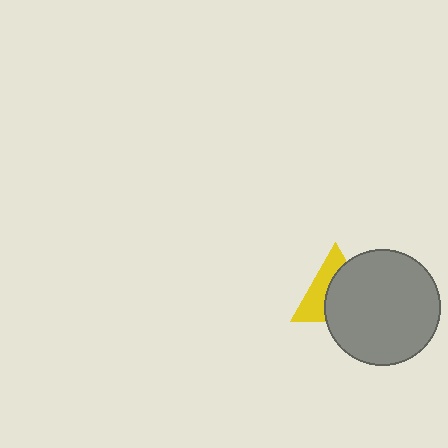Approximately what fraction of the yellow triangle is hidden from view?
Roughly 57% of the yellow triangle is hidden behind the gray circle.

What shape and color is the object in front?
The object in front is a gray circle.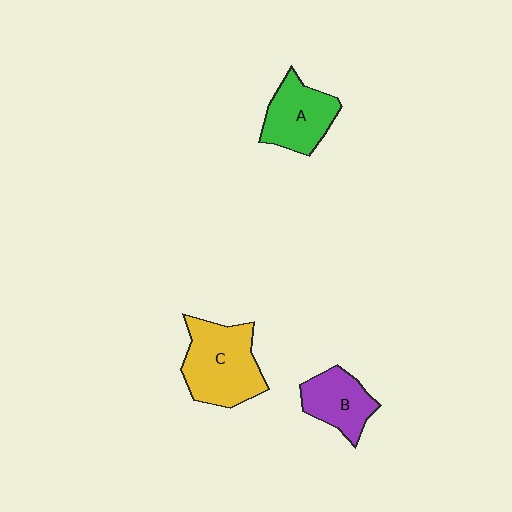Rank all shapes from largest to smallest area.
From largest to smallest: C (yellow), A (green), B (purple).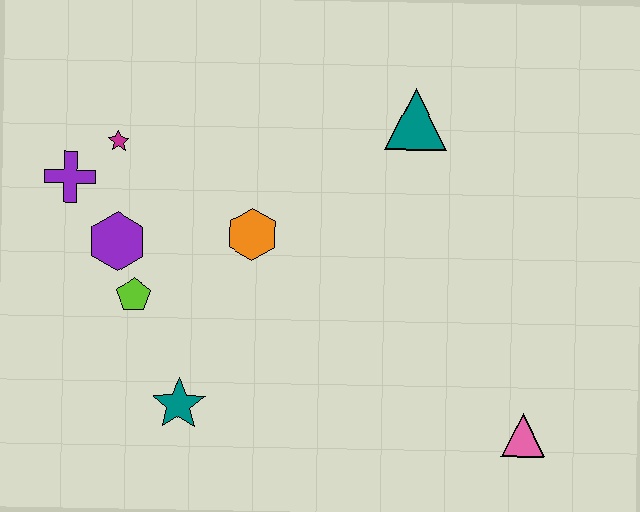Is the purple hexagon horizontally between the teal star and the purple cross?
Yes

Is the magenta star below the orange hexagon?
No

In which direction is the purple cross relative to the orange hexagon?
The purple cross is to the left of the orange hexagon.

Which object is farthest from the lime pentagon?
The pink triangle is farthest from the lime pentagon.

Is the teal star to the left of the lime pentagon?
No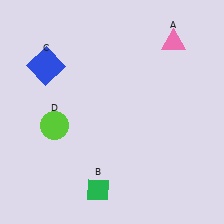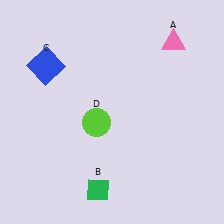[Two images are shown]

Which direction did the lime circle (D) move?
The lime circle (D) moved right.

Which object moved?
The lime circle (D) moved right.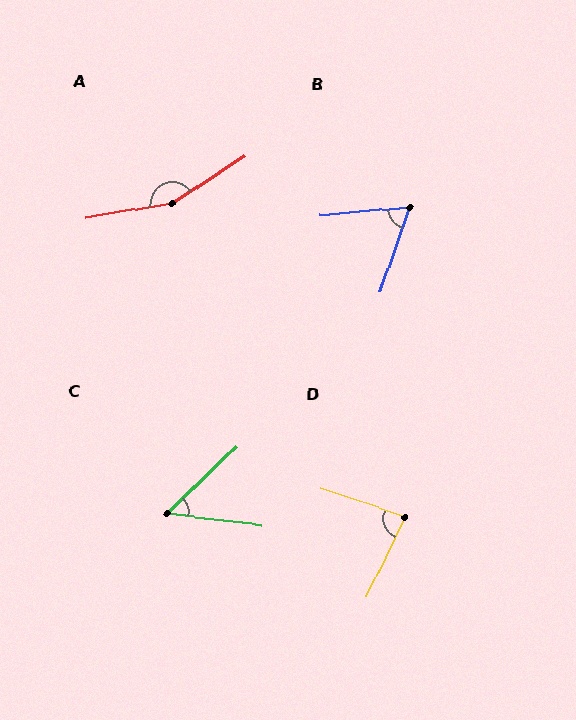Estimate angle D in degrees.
Approximately 83 degrees.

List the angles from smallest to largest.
C (51°), B (66°), D (83°), A (156°).